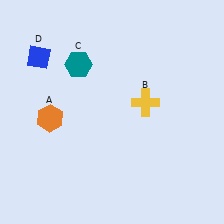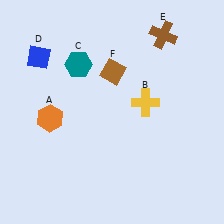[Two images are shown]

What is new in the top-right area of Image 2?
A brown cross (E) was added in the top-right area of Image 2.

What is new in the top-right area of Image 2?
A brown diamond (F) was added in the top-right area of Image 2.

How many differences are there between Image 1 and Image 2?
There are 2 differences between the two images.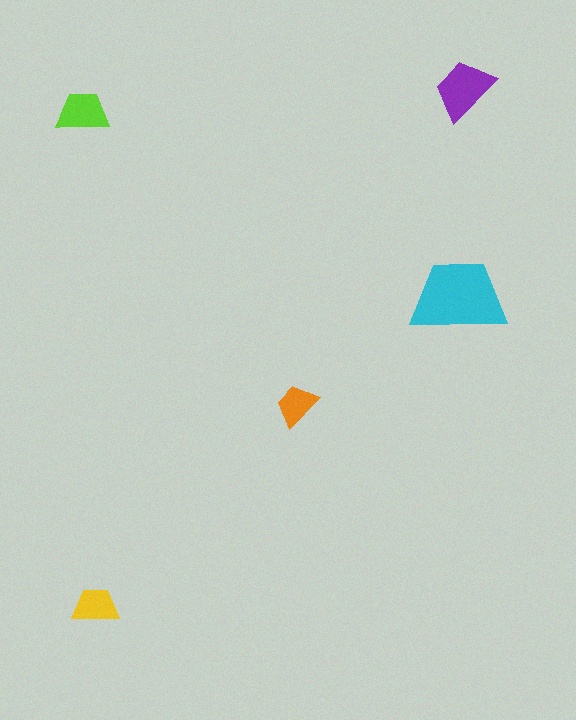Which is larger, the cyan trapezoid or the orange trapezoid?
The cyan one.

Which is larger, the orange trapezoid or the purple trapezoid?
The purple one.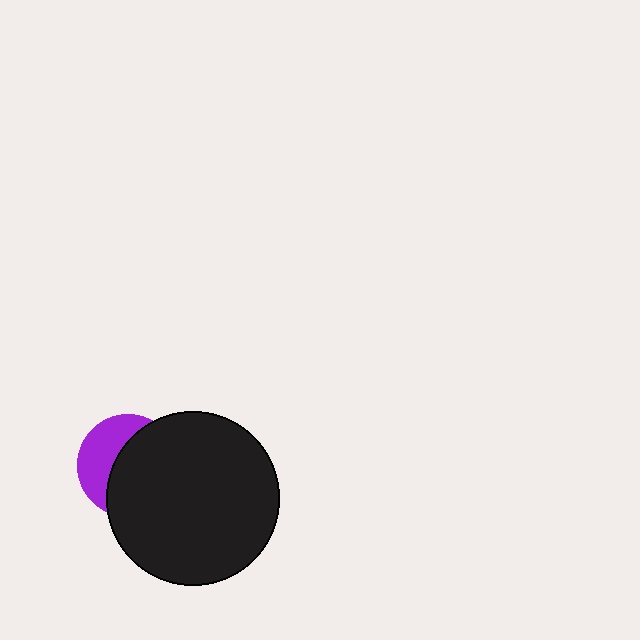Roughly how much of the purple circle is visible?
A small part of it is visible (roughly 39%).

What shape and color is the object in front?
The object in front is a black circle.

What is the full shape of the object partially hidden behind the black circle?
The partially hidden object is a purple circle.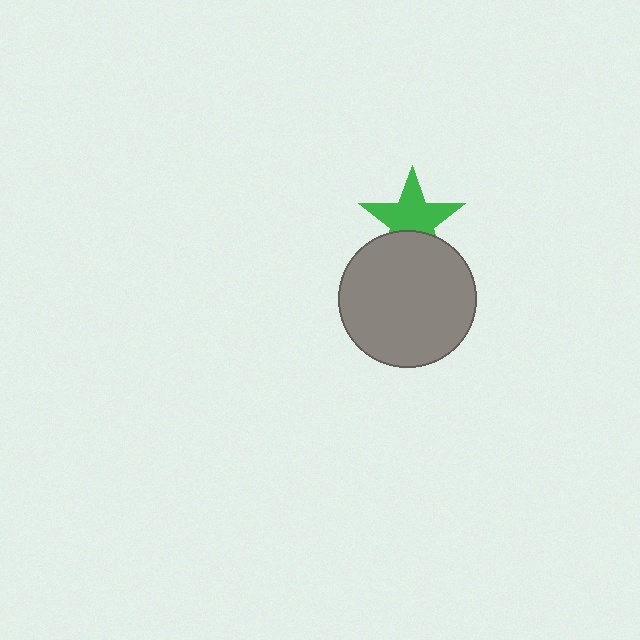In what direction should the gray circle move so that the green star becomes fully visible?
The gray circle should move down. That is the shortest direction to clear the overlap and leave the green star fully visible.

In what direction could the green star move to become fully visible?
The green star could move up. That would shift it out from behind the gray circle entirely.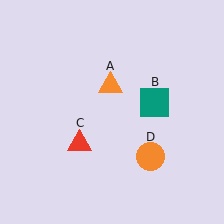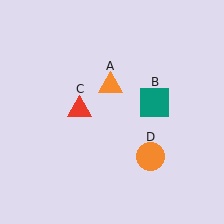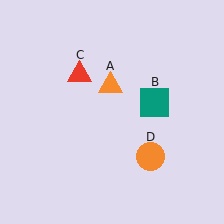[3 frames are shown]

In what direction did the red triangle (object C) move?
The red triangle (object C) moved up.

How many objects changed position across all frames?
1 object changed position: red triangle (object C).